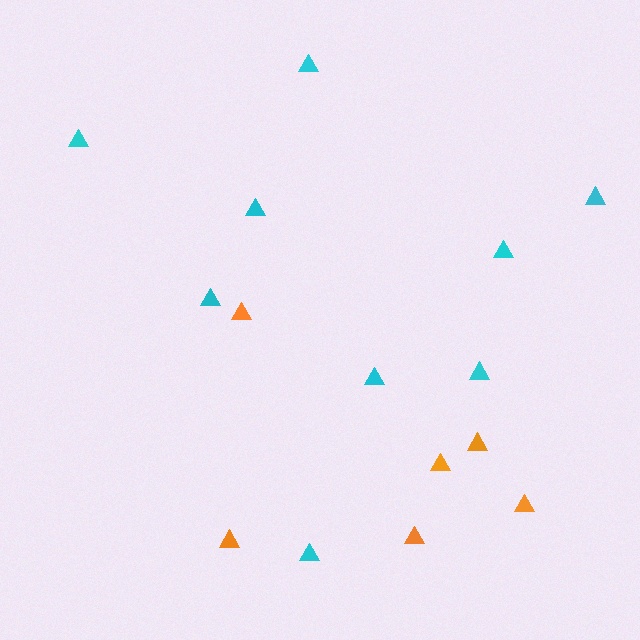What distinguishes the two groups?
There are 2 groups: one group of cyan triangles (9) and one group of orange triangles (6).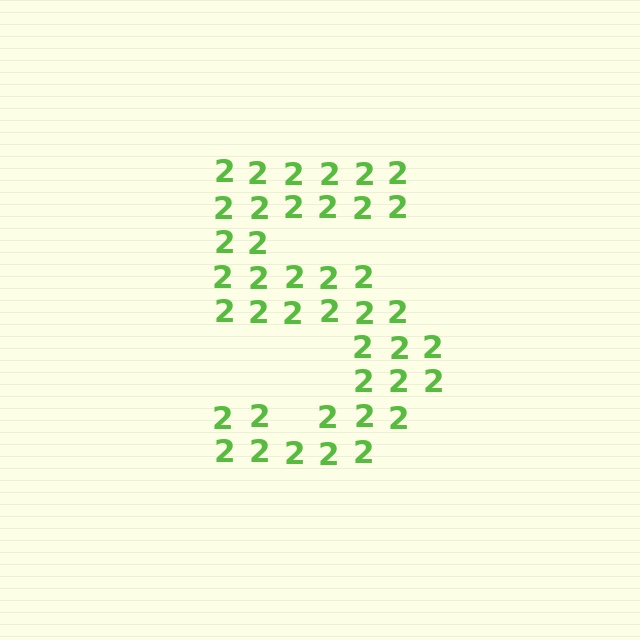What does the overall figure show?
The overall figure shows the digit 5.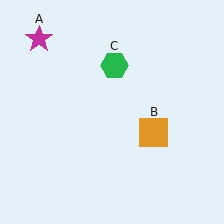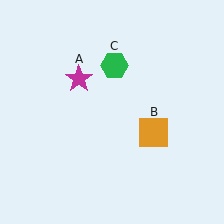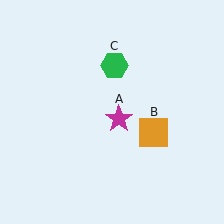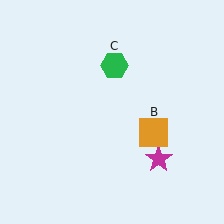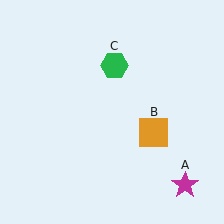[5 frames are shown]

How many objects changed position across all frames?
1 object changed position: magenta star (object A).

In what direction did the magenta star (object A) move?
The magenta star (object A) moved down and to the right.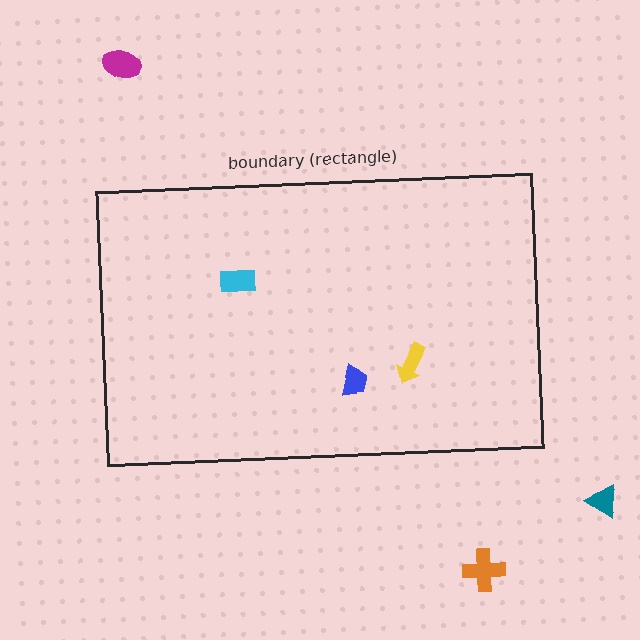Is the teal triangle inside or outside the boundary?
Outside.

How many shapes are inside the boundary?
3 inside, 3 outside.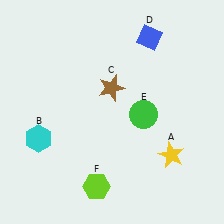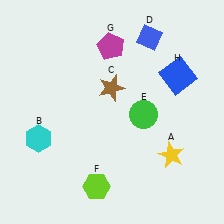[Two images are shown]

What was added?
A magenta pentagon (G), a blue square (H) were added in Image 2.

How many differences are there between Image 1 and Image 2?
There are 2 differences between the two images.